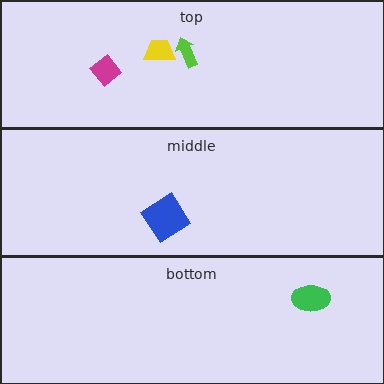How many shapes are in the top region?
3.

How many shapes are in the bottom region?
1.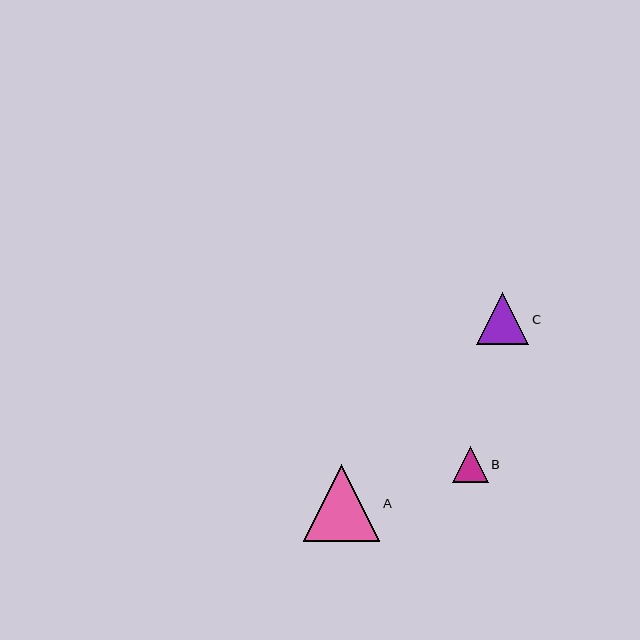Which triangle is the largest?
Triangle A is the largest with a size of approximately 77 pixels.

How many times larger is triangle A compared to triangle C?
Triangle A is approximately 1.5 times the size of triangle C.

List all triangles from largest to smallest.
From largest to smallest: A, C, B.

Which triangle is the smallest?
Triangle B is the smallest with a size of approximately 35 pixels.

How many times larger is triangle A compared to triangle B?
Triangle A is approximately 2.2 times the size of triangle B.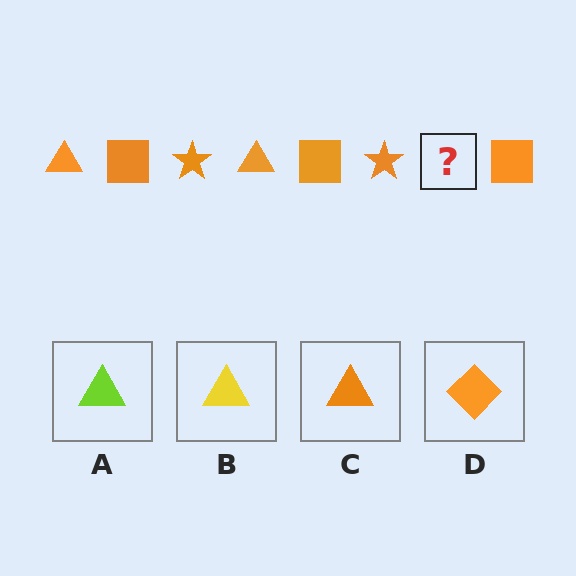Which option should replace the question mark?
Option C.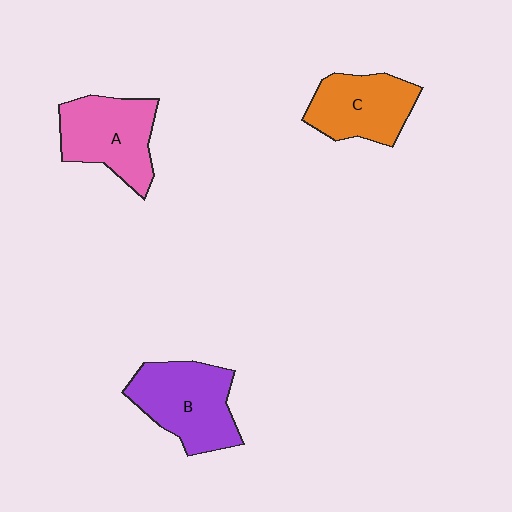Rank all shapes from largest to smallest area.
From largest to smallest: B (purple), A (pink), C (orange).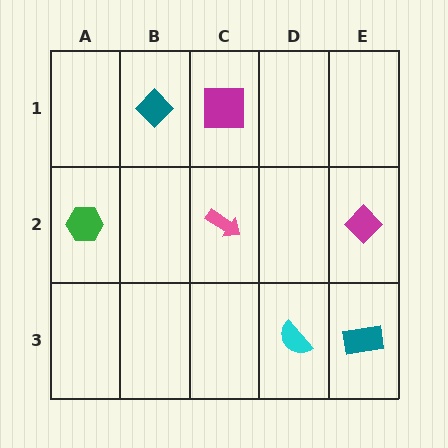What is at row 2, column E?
A magenta diamond.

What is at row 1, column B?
A teal diamond.